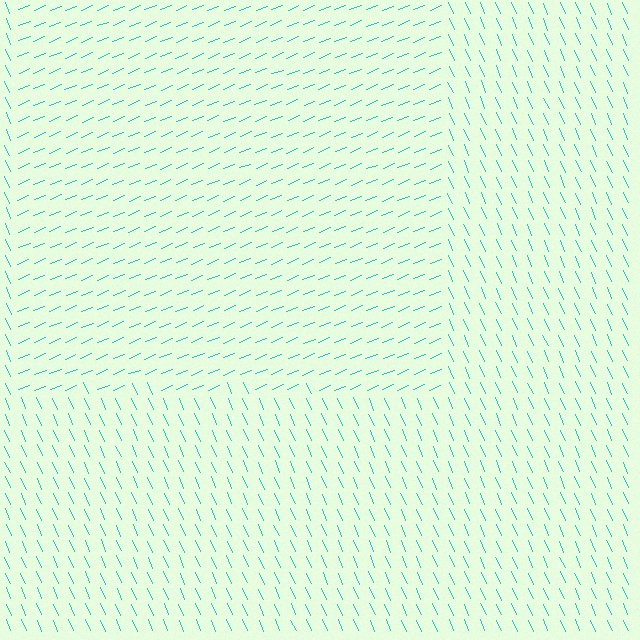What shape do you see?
I see a rectangle.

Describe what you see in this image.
The image is filled with small cyan line segments. A rectangle region in the image has lines oriented differently from the surrounding lines, creating a visible texture boundary.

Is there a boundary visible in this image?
Yes, there is a texture boundary formed by a change in line orientation.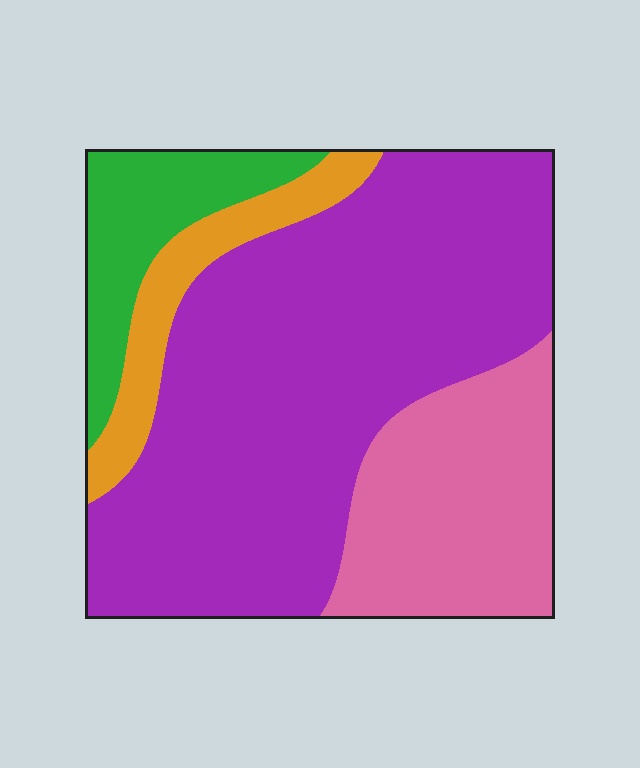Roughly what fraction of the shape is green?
Green takes up about one tenth (1/10) of the shape.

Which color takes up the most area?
Purple, at roughly 60%.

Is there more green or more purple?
Purple.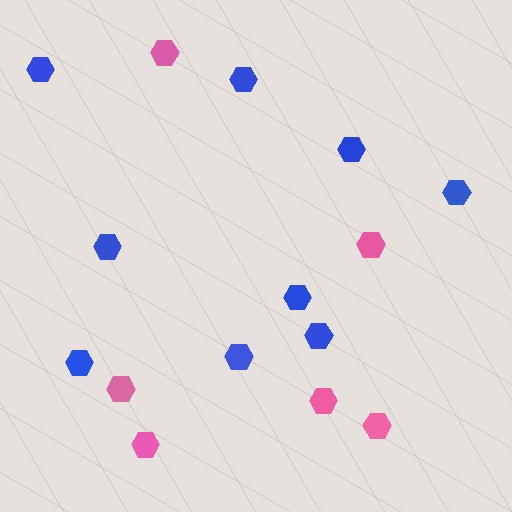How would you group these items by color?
There are 2 groups: one group of pink hexagons (6) and one group of blue hexagons (9).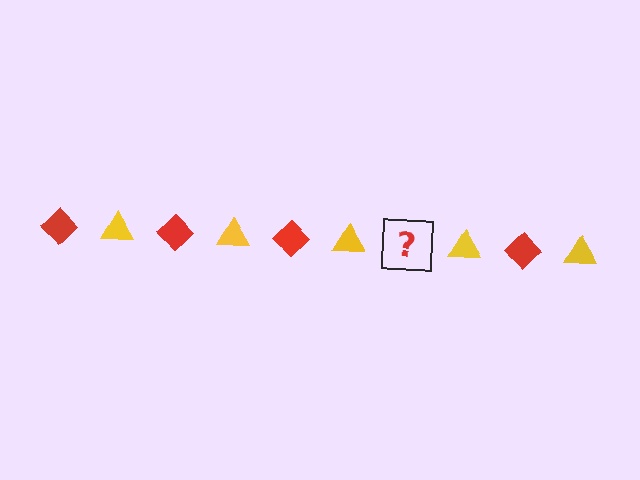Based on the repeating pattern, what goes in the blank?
The blank should be a red diamond.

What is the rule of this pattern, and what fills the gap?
The rule is that the pattern alternates between red diamond and yellow triangle. The gap should be filled with a red diamond.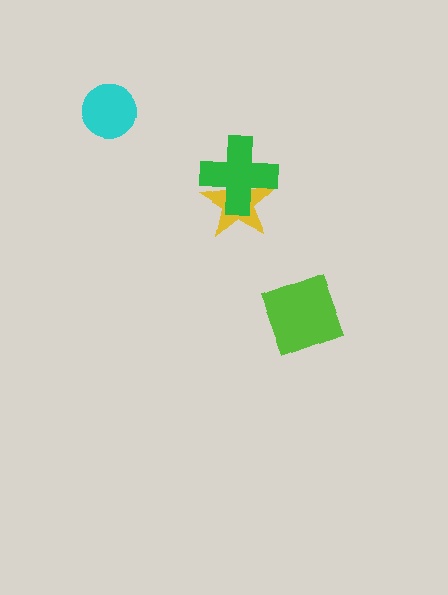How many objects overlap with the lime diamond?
0 objects overlap with the lime diamond.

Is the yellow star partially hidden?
Yes, it is partially covered by another shape.